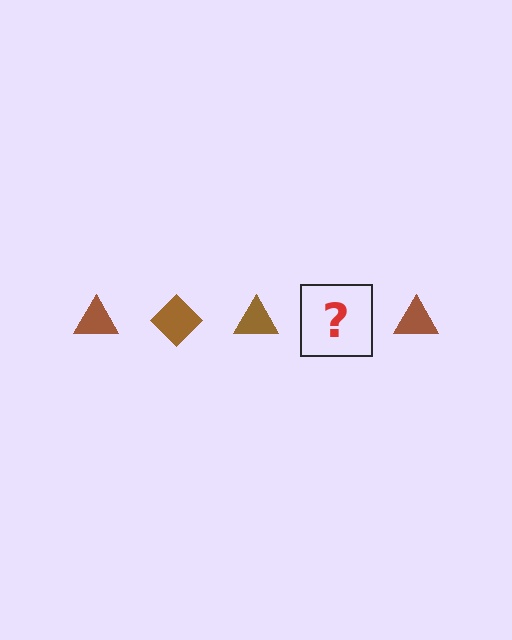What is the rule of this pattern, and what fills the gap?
The rule is that the pattern cycles through triangle, diamond shapes in brown. The gap should be filled with a brown diamond.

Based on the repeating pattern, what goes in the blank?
The blank should be a brown diamond.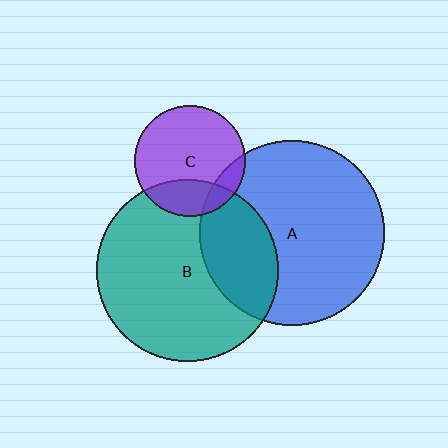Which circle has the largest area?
Circle A (blue).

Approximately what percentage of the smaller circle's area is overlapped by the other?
Approximately 30%.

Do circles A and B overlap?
Yes.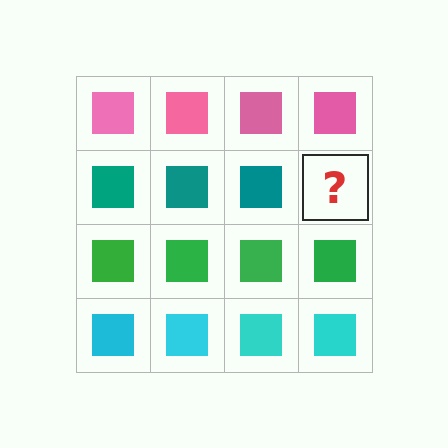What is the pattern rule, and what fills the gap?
The rule is that each row has a consistent color. The gap should be filled with a teal square.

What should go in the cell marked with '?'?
The missing cell should contain a teal square.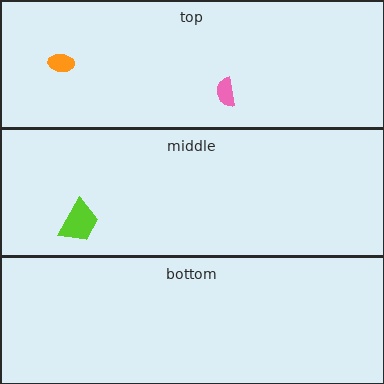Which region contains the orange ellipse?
The top region.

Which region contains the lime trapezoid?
The middle region.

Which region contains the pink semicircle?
The top region.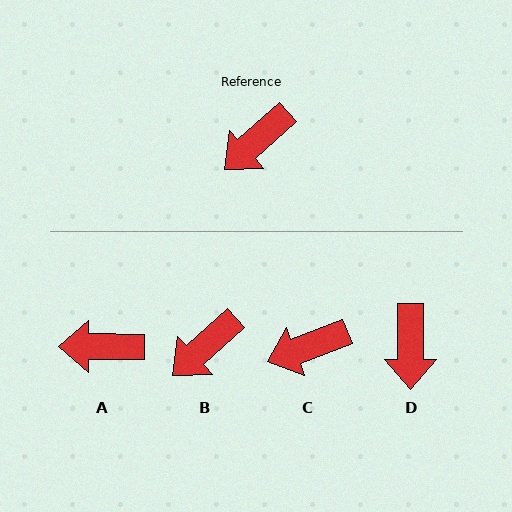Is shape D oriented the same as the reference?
No, it is off by about 48 degrees.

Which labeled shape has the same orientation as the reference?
B.